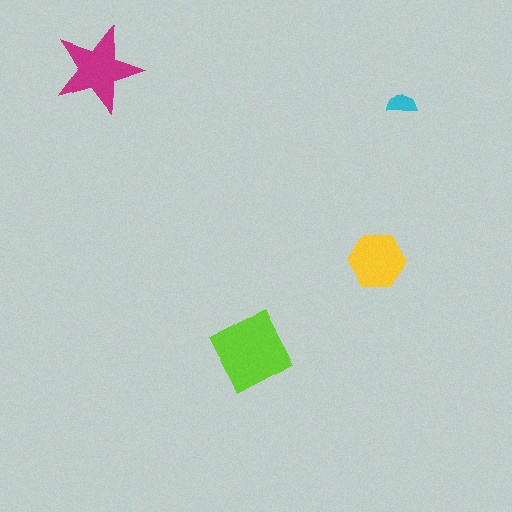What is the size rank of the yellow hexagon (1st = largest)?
3rd.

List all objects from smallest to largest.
The cyan semicircle, the yellow hexagon, the magenta star, the lime diamond.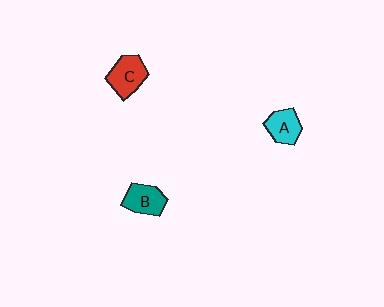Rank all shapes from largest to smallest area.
From largest to smallest: C (red), B (teal), A (cyan).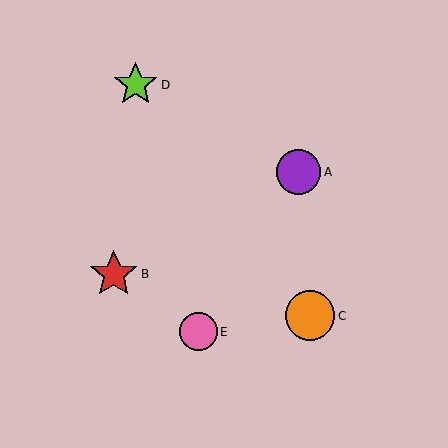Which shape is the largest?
The orange circle (labeled C) is the largest.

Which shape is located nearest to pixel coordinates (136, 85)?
The lime star (labeled D) at (136, 85) is nearest to that location.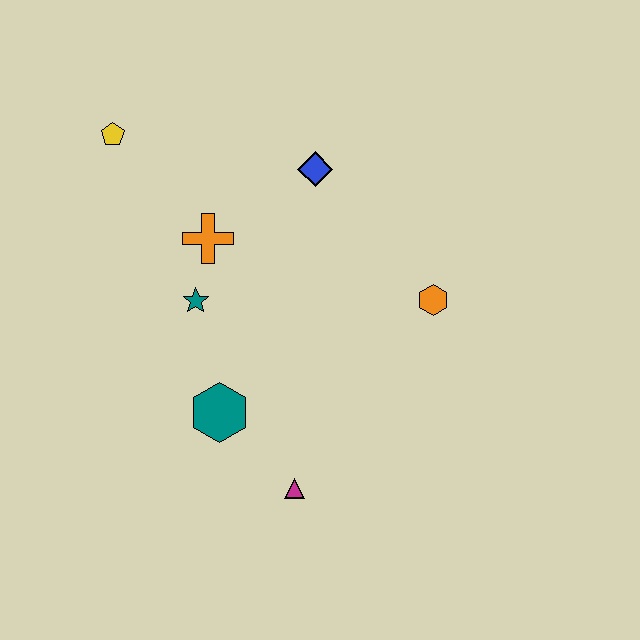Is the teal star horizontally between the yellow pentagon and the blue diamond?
Yes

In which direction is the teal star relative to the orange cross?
The teal star is below the orange cross.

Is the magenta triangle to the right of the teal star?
Yes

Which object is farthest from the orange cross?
The magenta triangle is farthest from the orange cross.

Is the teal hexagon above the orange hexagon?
No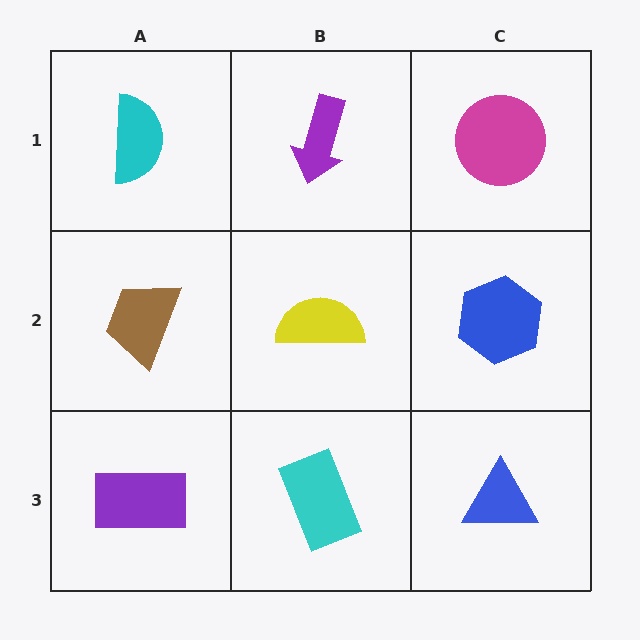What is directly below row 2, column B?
A cyan rectangle.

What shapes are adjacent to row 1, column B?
A yellow semicircle (row 2, column B), a cyan semicircle (row 1, column A), a magenta circle (row 1, column C).